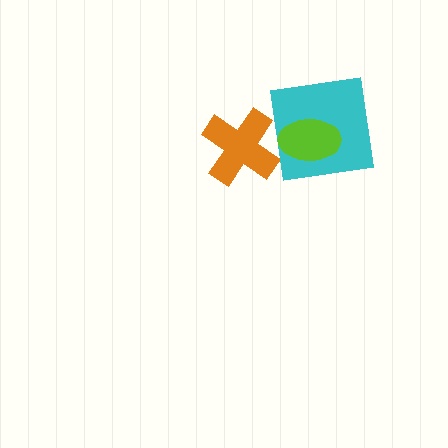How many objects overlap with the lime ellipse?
1 object overlaps with the lime ellipse.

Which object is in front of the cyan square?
The lime ellipse is in front of the cyan square.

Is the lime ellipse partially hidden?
No, no other shape covers it.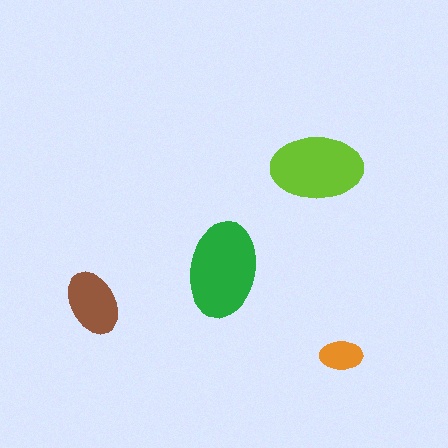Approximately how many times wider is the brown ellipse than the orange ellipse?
About 1.5 times wider.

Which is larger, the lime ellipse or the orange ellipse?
The lime one.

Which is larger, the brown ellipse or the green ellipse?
The green one.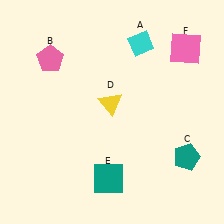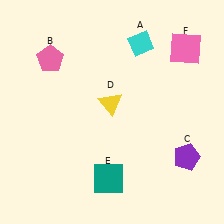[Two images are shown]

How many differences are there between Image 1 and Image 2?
There is 1 difference between the two images.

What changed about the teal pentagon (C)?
In Image 1, C is teal. In Image 2, it changed to purple.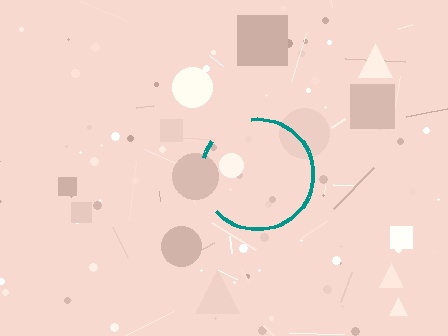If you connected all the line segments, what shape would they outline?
They would outline a circle.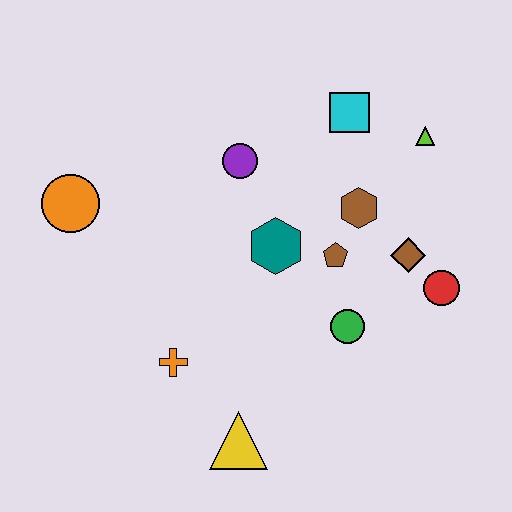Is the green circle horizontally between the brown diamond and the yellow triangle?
Yes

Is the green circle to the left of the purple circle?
No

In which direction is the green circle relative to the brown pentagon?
The green circle is below the brown pentagon.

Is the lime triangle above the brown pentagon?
Yes